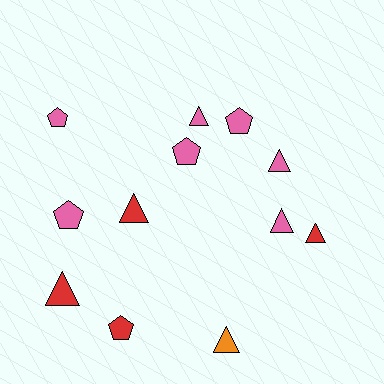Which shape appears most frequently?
Triangle, with 7 objects.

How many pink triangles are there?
There are 3 pink triangles.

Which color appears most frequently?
Pink, with 7 objects.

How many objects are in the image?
There are 12 objects.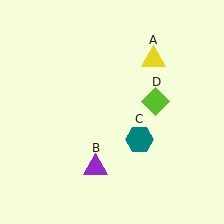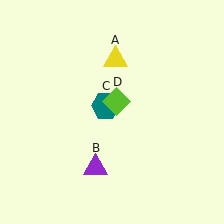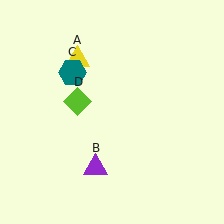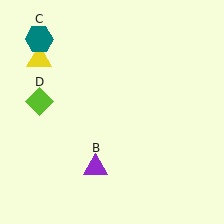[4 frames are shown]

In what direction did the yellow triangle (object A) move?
The yellow triangle (object A) moved left.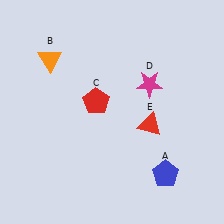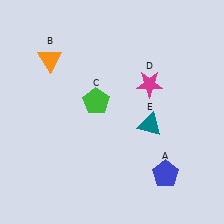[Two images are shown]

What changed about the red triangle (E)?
In Image 1, E is red. In Image 2, it changed to teal.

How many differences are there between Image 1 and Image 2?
There are 2 differences between the two images.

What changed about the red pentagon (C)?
In Image 1, C is red. In Image 2, it changed to green.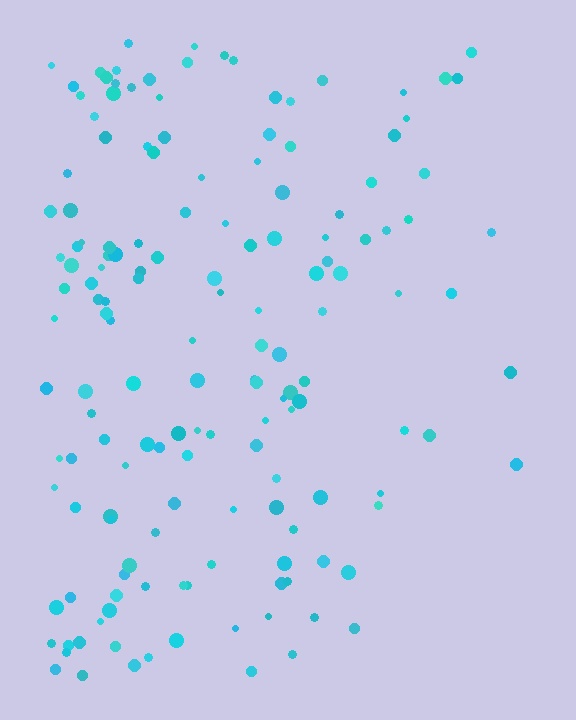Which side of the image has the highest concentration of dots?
The left.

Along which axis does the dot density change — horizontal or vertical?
Horizontal.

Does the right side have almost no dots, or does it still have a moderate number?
Still a moderate number, just noticeably fewer than the left.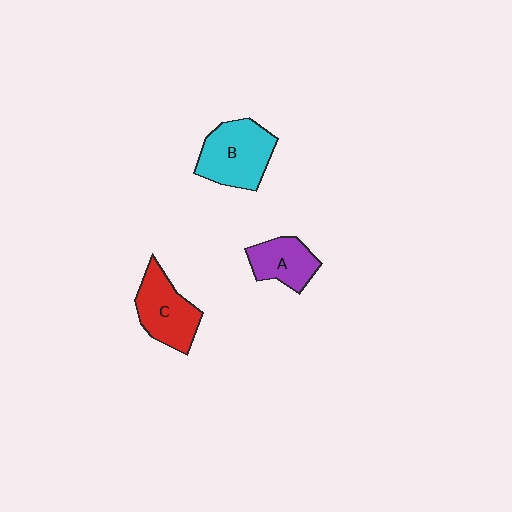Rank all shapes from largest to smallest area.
From largest to smallest: B (cyan), C (red), A (purple).